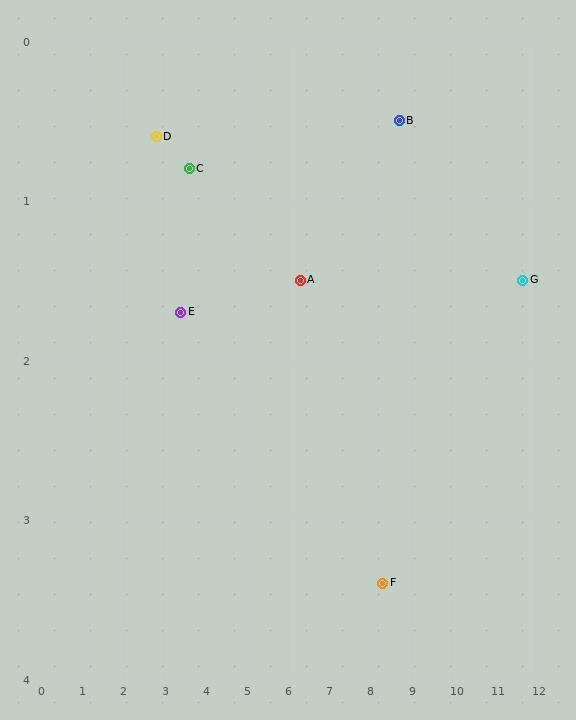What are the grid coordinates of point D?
Point D is at approximately (2.8, 0.6).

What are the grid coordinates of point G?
Point G is at approximately (11.7, 1.5).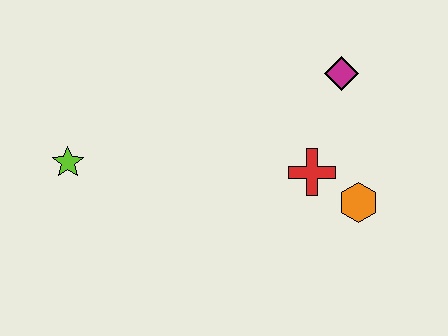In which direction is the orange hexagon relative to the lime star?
The orange hexagon is to the right of the lime star.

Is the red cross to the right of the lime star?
Yes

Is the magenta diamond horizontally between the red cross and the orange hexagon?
Yes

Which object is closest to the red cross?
The orange hexagon is closest to the red cross.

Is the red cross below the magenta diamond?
Yes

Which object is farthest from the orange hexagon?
The lime star is farthest from the orange hexagon.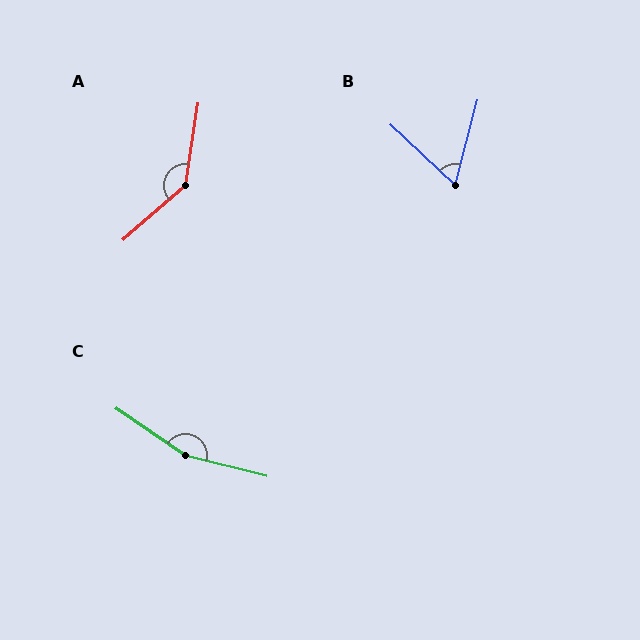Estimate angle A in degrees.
Approximately 139 degrees.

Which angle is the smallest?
B, at approximately 62 degrees.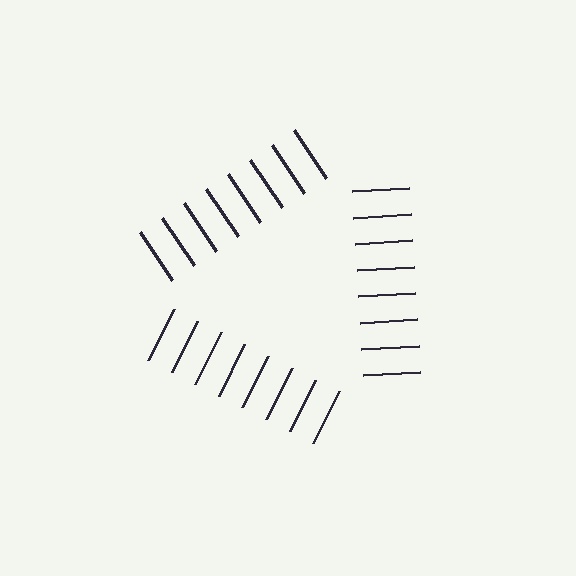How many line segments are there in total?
24 — 8 along each of the 3 edges.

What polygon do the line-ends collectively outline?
An illusory triangle — the line segments terminate on its edges but no continuous stroke is drawn.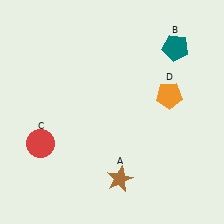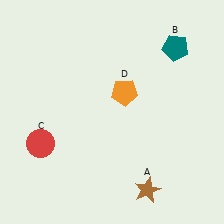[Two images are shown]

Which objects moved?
The objects that moved are: the brown star (A), the orange pentagon (D).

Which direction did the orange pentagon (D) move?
The orange pentagon (D) moved left.